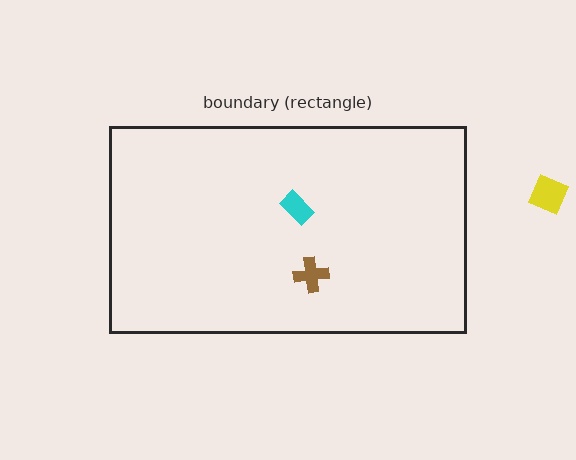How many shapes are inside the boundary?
2 inside, 1 outside.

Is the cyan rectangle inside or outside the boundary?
Inside.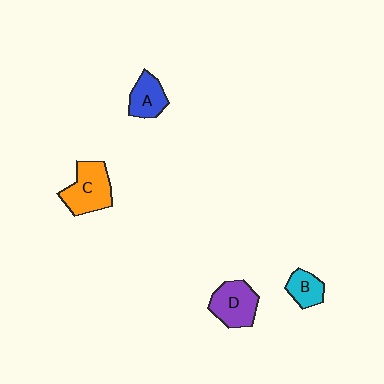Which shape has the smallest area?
Shape B (cyan).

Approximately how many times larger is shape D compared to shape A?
Approximately 1.4 times.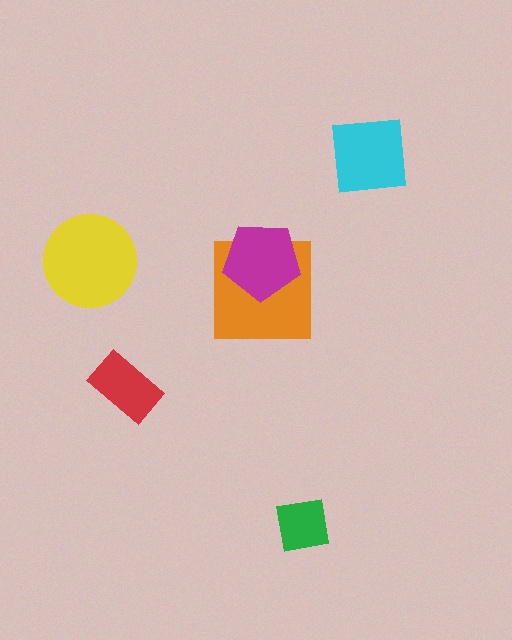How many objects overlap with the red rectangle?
0 objects overlap with the red rectangle.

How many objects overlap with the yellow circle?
0 objects overlap with the yellow circle.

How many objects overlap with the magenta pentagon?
1 object overlaps with the magenta pentagon.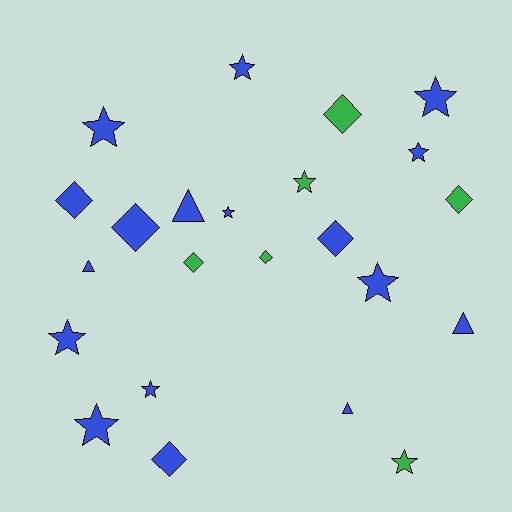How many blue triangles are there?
There are 4 blue triangles.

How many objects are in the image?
There are 23 objects.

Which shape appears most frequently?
Star, with 11 objects.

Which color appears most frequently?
Blue, with 17 objects.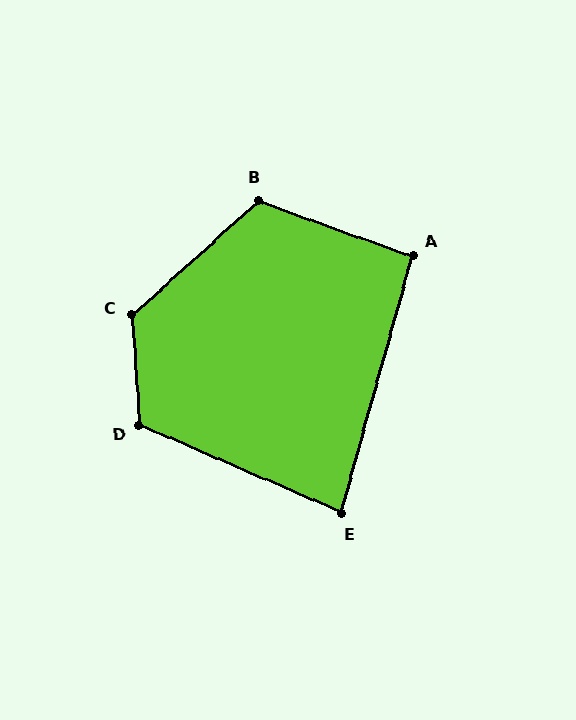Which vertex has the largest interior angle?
C, at approximately 128 degrees.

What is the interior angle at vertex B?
Approximately 118 degrees (obtuse).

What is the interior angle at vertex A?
Approximately 94 degrees (approximately right).